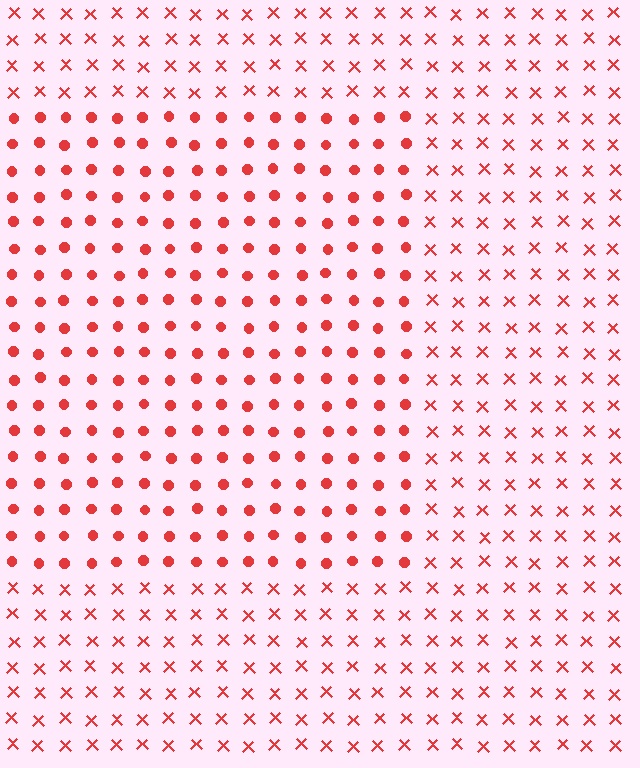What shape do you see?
I see a rectangle.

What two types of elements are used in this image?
The image uses circles inside the rectangle region and X marks outside it.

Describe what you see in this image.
The image is filled with small red elements arranged in a uniform grid. A rectangle-shaped region contains circles, while the surrounding area contains X marks. The boundary is defined purely by the change in element shape.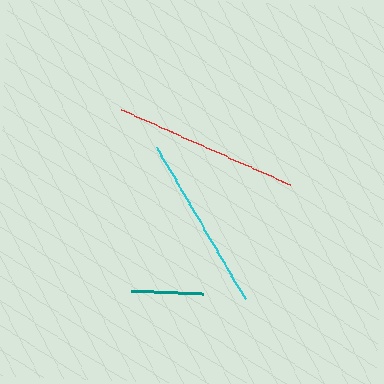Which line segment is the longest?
The red line is the longest at approximately 185 pixels.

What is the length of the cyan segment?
The cyan segment is approximately 176 pixels long.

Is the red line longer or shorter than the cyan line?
The red line is longer than the cyan line.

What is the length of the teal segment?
The teal segment is approximately 71 pixels long.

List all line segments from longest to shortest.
From longest to shortest: red, cyan, teal.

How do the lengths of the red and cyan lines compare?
The red and cyan lines are approximately the same length.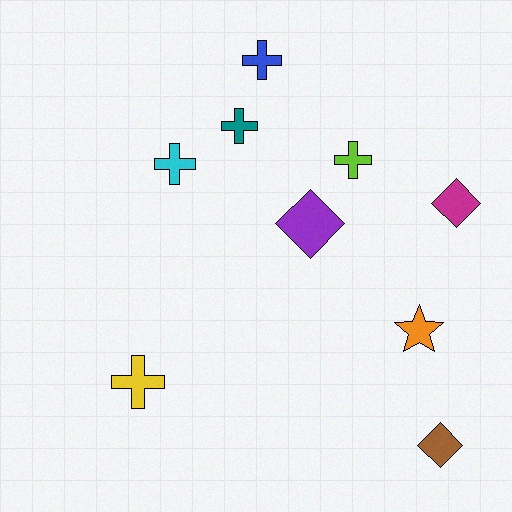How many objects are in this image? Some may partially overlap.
There are 9 objects.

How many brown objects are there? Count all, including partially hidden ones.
There is 1 brown object.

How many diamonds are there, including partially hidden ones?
There are 3 diamonds.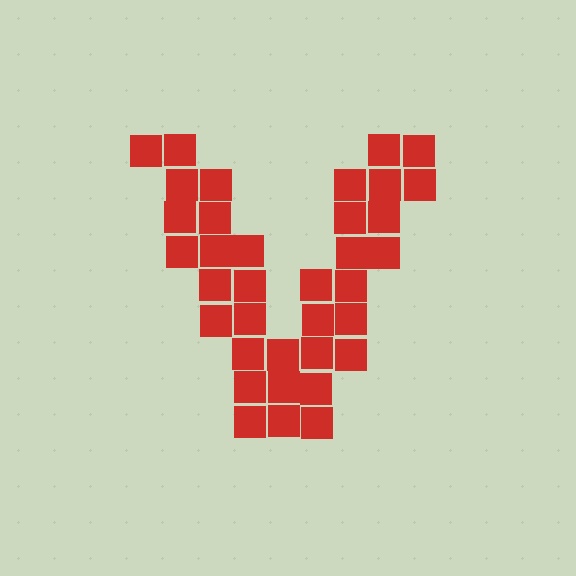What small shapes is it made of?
It is made of small squares.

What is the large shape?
The large shape is the letter V.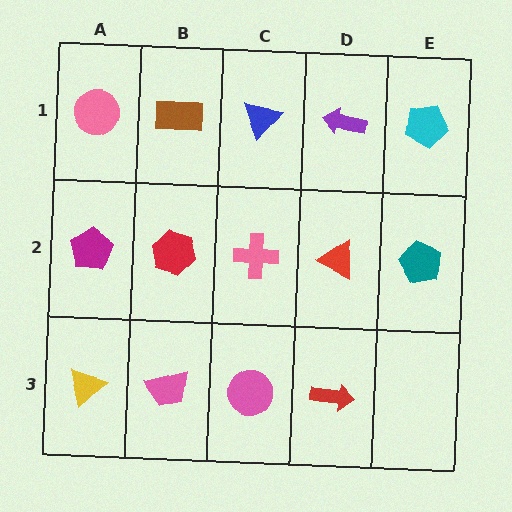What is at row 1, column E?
A cyan pentagon.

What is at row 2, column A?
A magenta pentagon.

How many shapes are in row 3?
4 shapes.